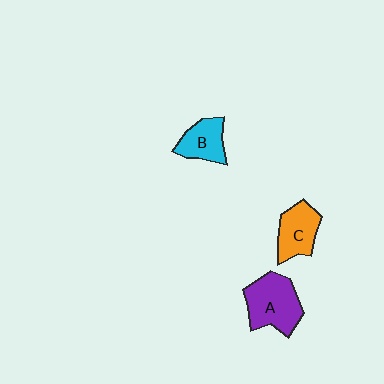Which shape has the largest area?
Shape A (purple).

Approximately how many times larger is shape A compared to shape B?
Approximately 1.6 times.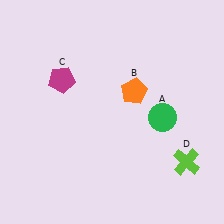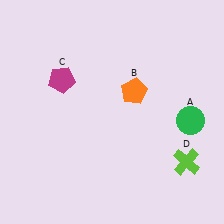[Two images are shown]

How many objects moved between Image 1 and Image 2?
1 object moved between the two images.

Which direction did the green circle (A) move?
The green circle (A) moved right.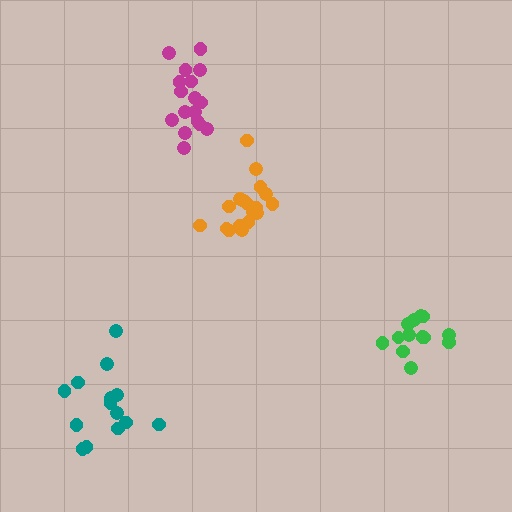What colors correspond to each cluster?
The clusters are colored: teal, magenta, green, orange.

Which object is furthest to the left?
The teal cluster is leftmost.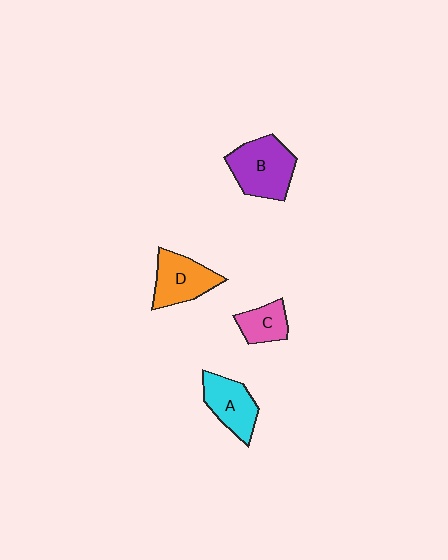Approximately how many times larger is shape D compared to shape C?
Approximately 1.5 times.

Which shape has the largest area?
Shape B (purple).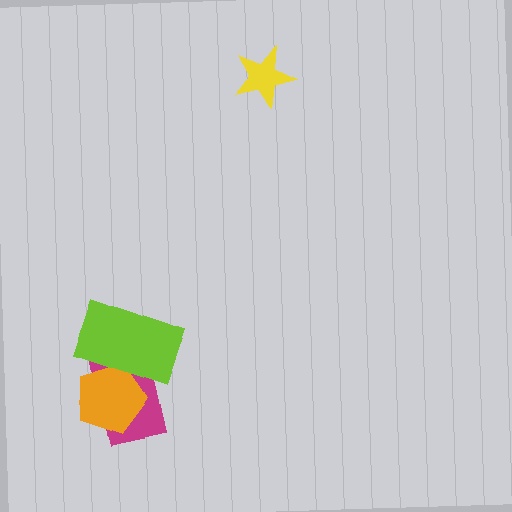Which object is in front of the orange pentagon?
The lime rectangle is in front of the orange pentagon.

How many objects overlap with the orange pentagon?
2 objects overlap with the orange pentagon.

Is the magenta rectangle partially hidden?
Yes, it is partially covered by another shape.